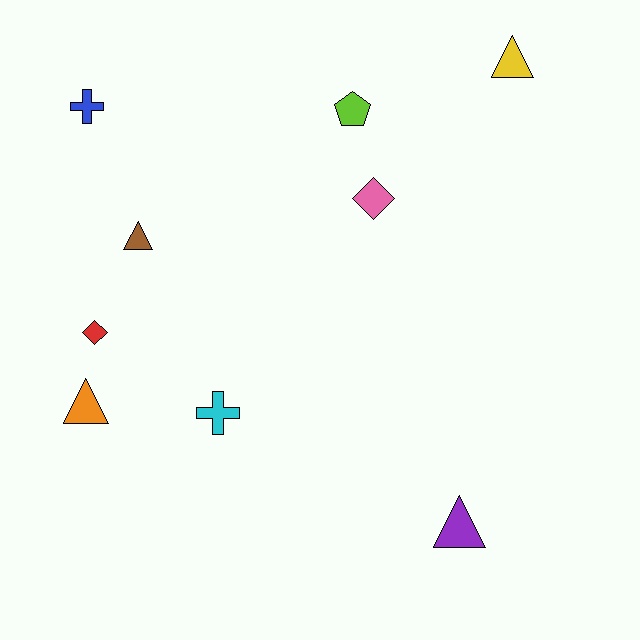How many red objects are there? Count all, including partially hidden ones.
There is 1 red object.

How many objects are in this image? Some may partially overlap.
There are 9 objects.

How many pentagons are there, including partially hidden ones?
There is 1 pentagon.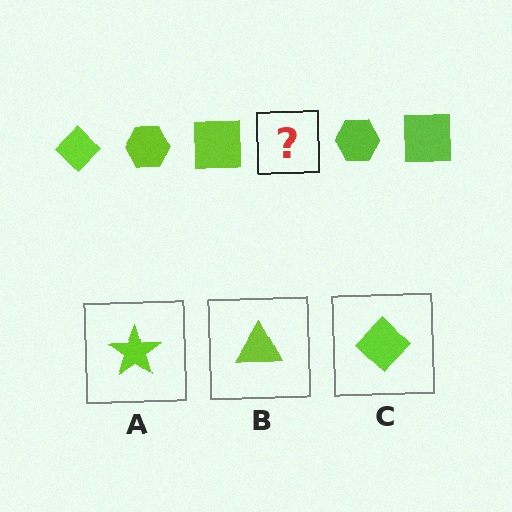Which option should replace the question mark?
Option C.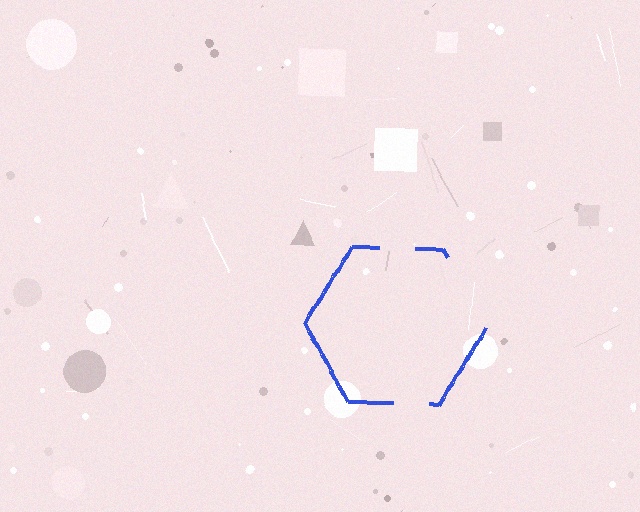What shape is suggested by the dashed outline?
The dashed outline suggests a hexagon.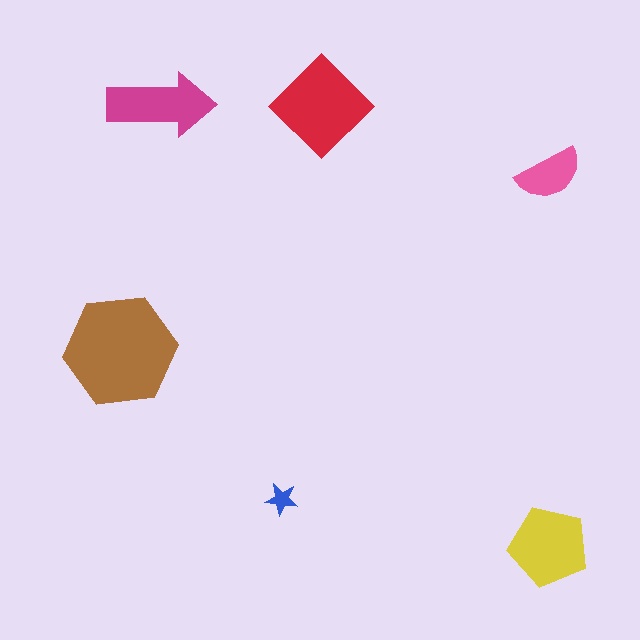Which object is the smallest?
The blue star.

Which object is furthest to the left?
The brown hexagon is leftmost.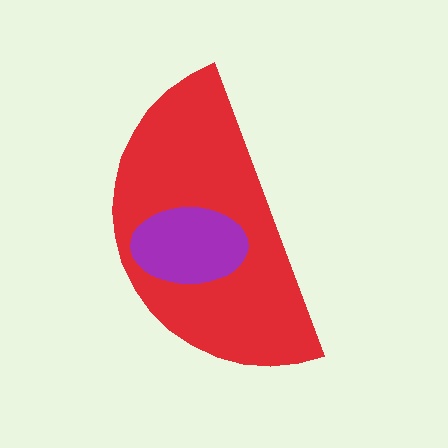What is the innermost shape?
The purple ellipse.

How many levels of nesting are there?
2.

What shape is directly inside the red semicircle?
The purple ellipse.